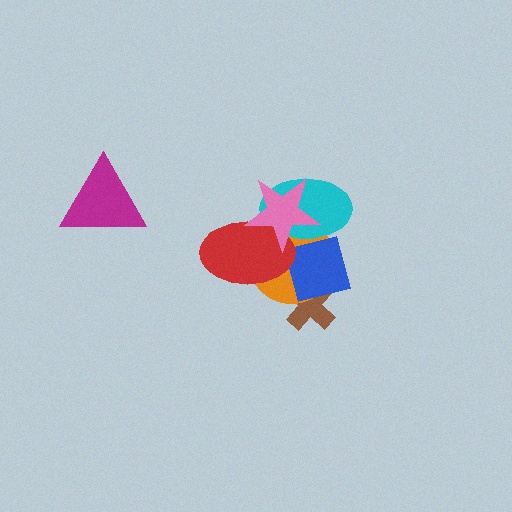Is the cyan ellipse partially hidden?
Yes, it is partially covered by another shape.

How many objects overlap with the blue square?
5 objects overlap with the blue square.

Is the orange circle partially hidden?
Yes, it is partially covered by another shape.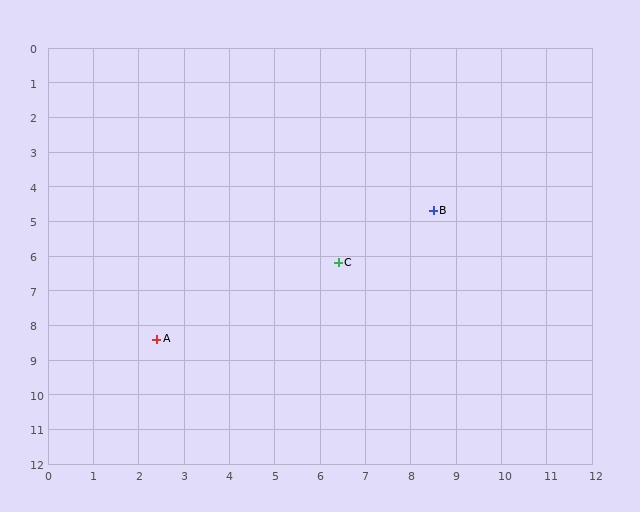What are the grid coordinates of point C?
Point C is at approximately (6.4, 6.2).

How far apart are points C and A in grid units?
Points C and A are about 4.6 grid units apart.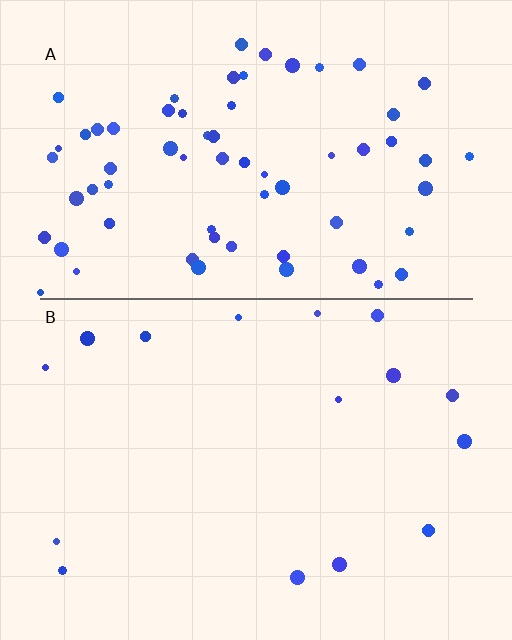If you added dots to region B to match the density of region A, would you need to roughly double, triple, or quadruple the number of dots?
Approximately quadruple.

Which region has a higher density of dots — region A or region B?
A (the top).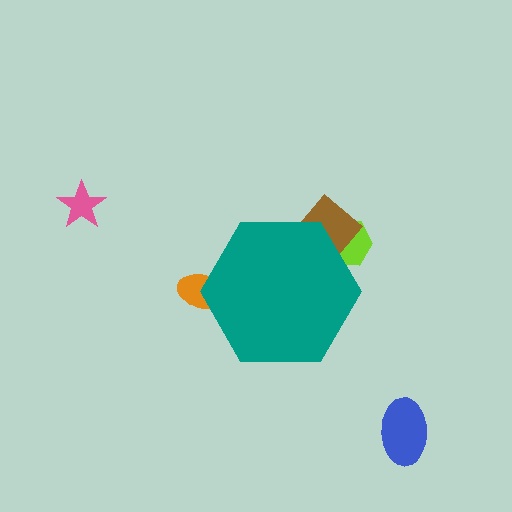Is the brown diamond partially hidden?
Yes, the brown diamond is partially hidden behind the teal hexagon.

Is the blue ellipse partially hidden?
No, the blue ellipse is fully visible.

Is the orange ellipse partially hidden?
Yes, the orange ellipse is partially hidden behind the teal hexagon.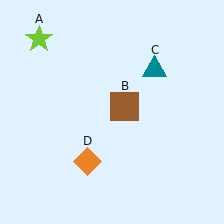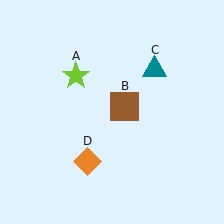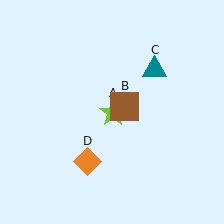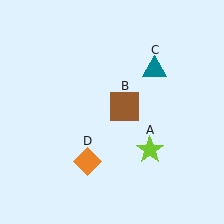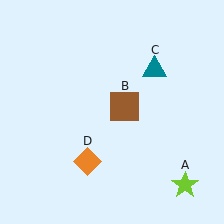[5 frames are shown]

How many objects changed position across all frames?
1 object changed position: lime star (object A).